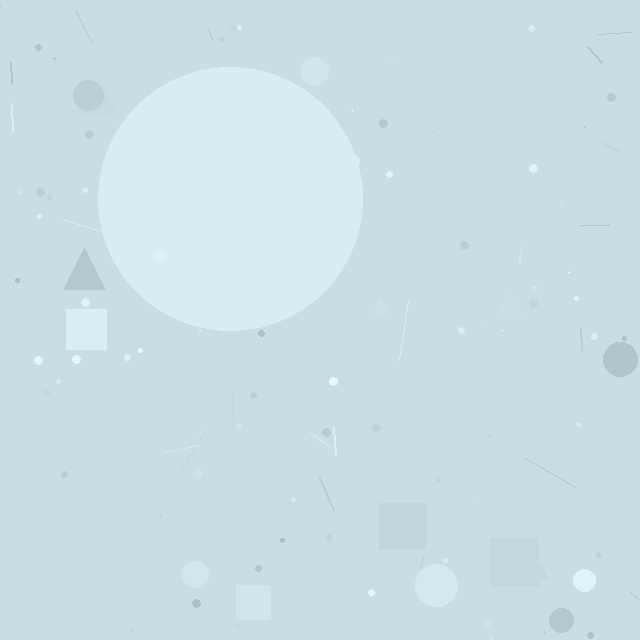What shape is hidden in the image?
A circle is hidden in the image.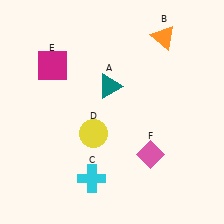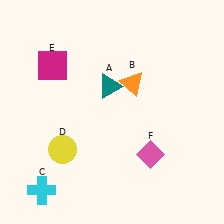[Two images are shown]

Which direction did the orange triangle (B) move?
The orange triangle (B) moved down.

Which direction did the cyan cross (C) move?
The cyan cross (C) moved left.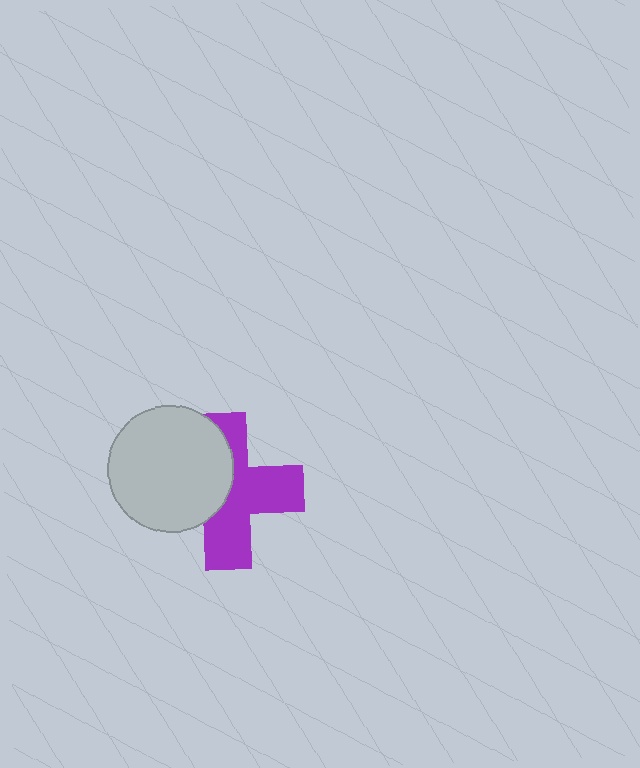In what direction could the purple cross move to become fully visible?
The purple cross could move right. That would shift it out from behind the light gray circle entirely.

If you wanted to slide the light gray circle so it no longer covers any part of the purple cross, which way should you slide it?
Slide it left — that is the most direct way to separate the two shapes.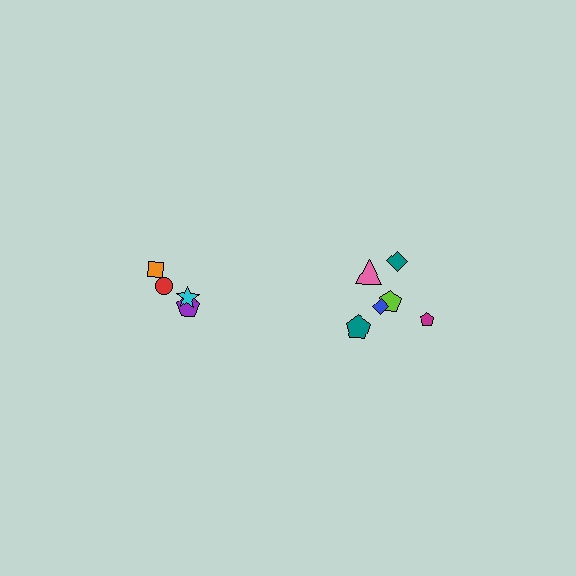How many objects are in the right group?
There are 6 objects.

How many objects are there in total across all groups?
There are 10 objects.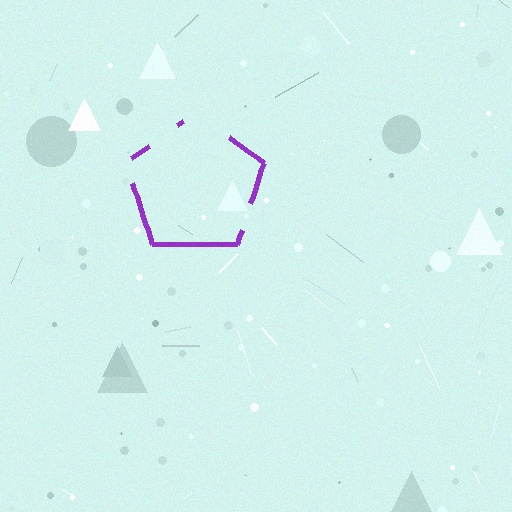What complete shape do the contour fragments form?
The contour fragments form a pentagon.